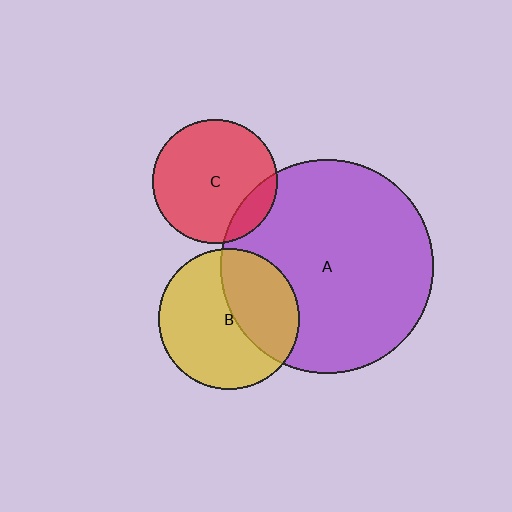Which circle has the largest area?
Circle A (purple).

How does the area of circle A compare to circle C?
Approximately 2.9 times.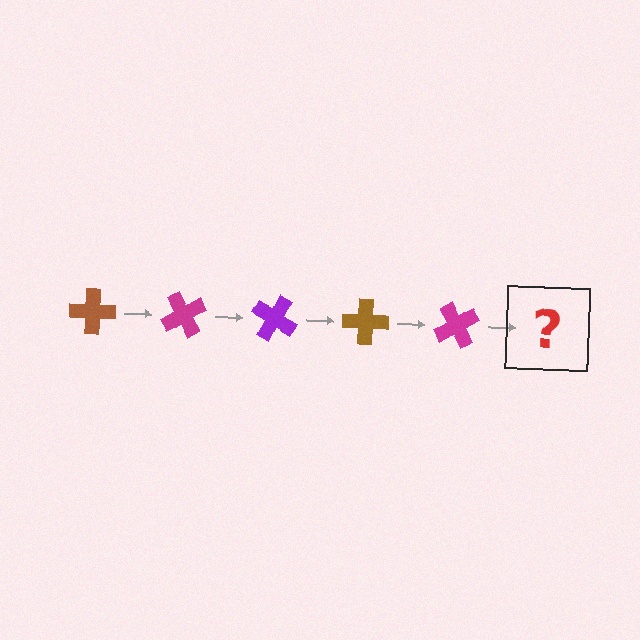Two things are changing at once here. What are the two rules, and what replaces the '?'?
The two rules are that it rotates 60 degrees each step and the color cycles through brown, magenta, and purple. The '?' should be a purple cross, rotated 300 degrees from the start.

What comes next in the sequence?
The next element should be a purple cross, rotated 300 degrees from the start.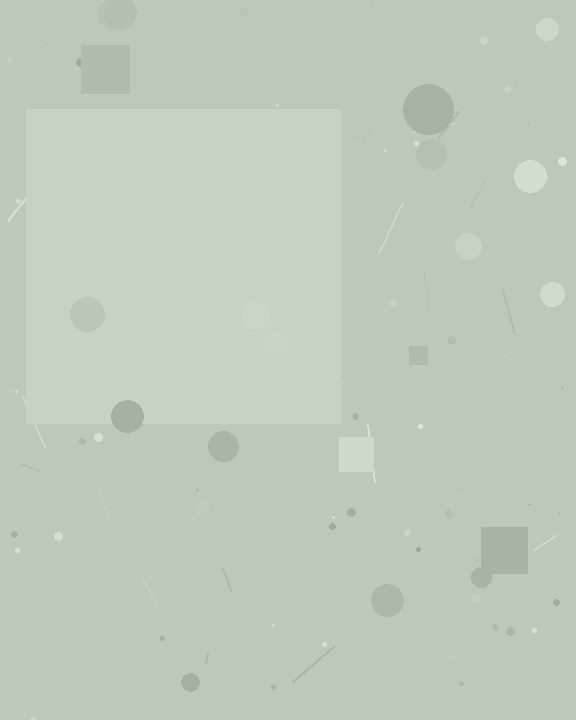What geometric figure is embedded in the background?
A square is embedded in the background.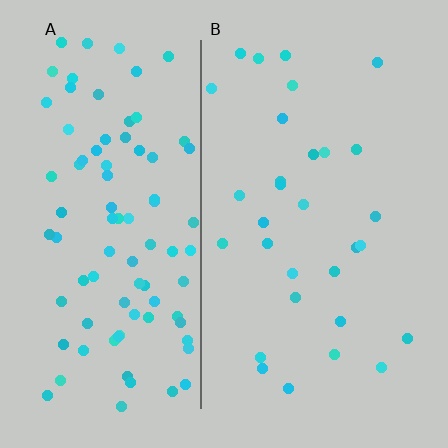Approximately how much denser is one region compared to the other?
Approximately 2.9× — region A over region B.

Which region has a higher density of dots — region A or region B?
A (the left).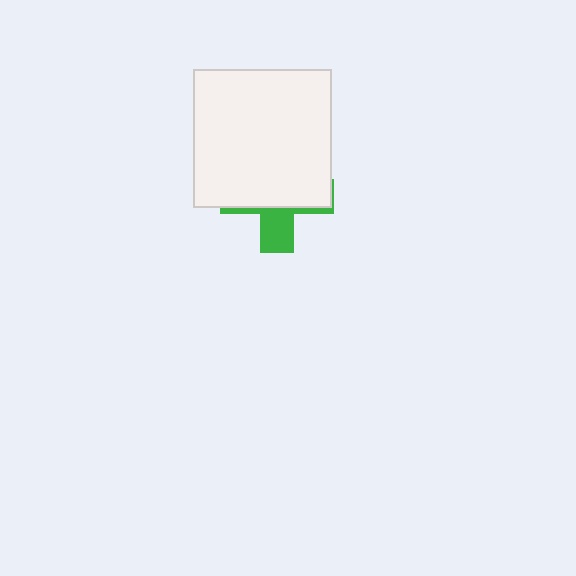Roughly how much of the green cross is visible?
A small part of it is visible (roughly 32%).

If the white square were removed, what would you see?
You would see the complete green cross.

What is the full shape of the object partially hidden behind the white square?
The partially hidden object is a green cross.